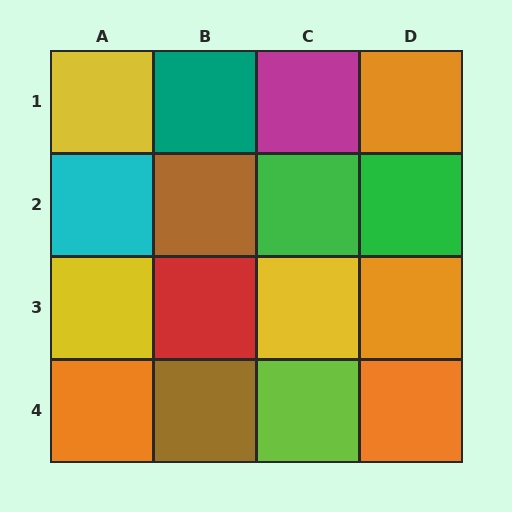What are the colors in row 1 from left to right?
Yellow, teal, magenta, orange.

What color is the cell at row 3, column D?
Orange.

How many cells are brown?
2 cells are brown.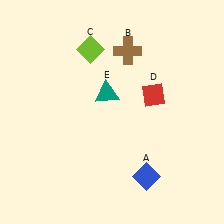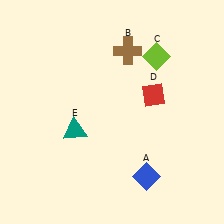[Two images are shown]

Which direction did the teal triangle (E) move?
The teal triangle (E) moved down.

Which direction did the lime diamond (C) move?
The lime diamond (C) moved right.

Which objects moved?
The objects that moved are: the lime diamond (C), the teal triangle (E).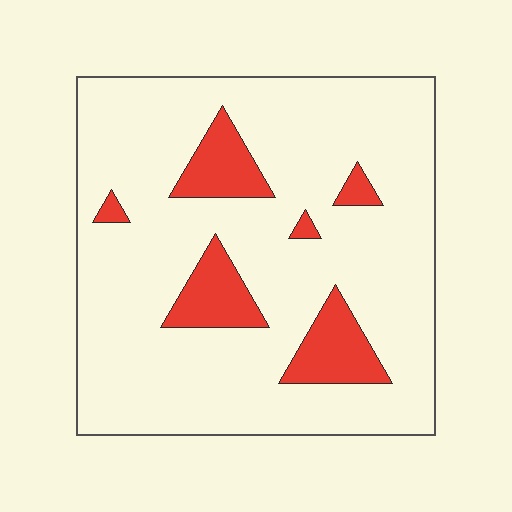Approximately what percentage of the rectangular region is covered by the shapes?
Approximately 15%.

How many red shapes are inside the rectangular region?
6.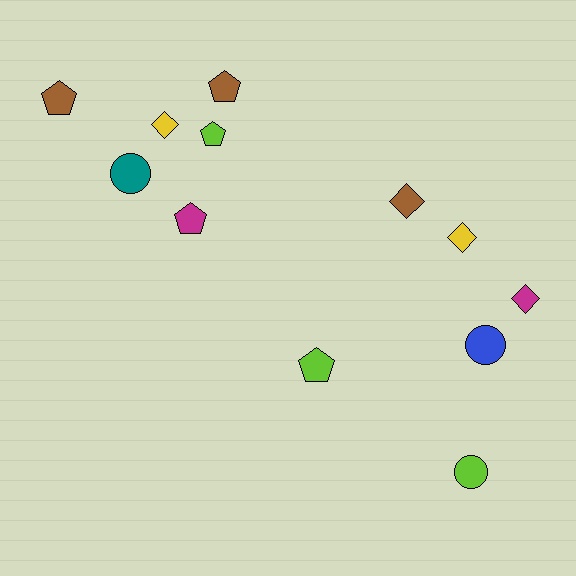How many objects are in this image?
There are 12 objects.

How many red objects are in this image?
There are no red objects.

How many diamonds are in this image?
There are 4 diamonds.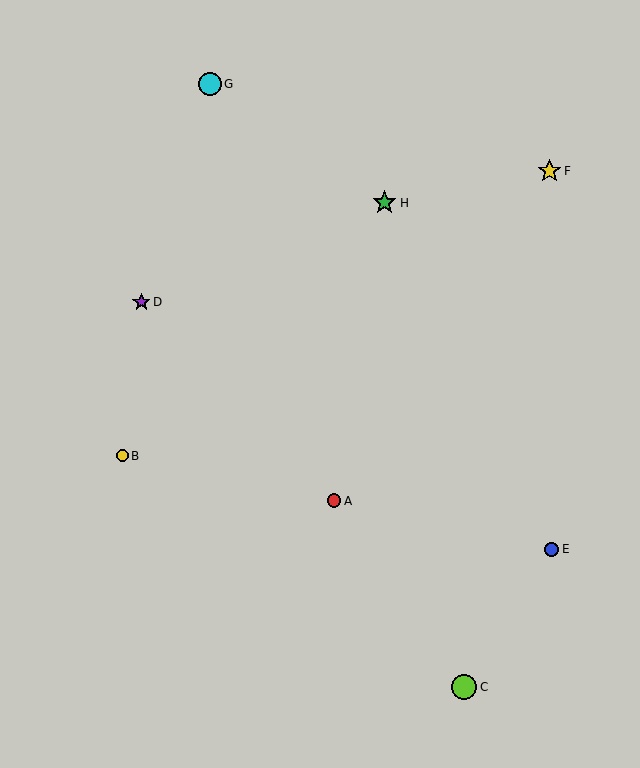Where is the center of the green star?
The center of the green star is at (385, 203).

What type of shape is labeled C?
Shape C is a lime circle.